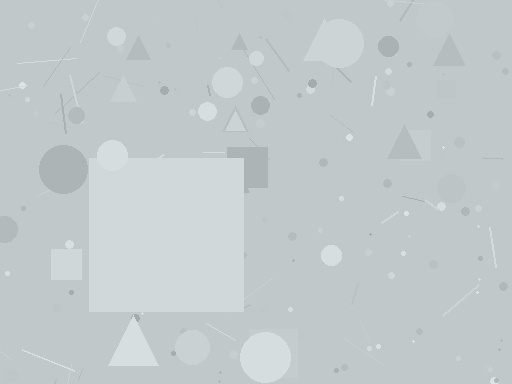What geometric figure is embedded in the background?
A square is embedded in the background.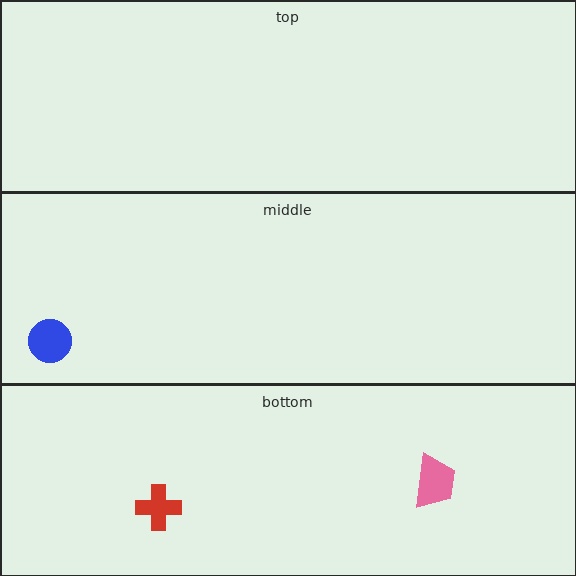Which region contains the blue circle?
The middle region.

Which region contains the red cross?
The bottom region.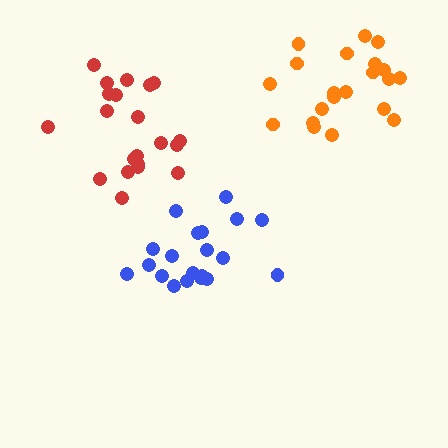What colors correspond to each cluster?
The clusters are colored: blue, orange, red.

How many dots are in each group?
Group 1: 20 dots, Group 2: 21 dots, Group 3: 21 dots (62 total).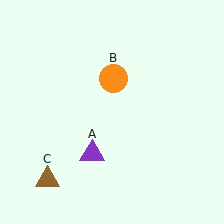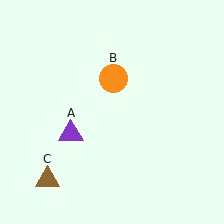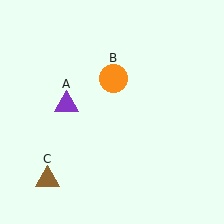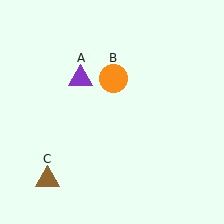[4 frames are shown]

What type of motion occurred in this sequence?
The purple triangle (object A) rotated clockwise around the center of the scene.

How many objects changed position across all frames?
1 object changed position: purple triangle (object A).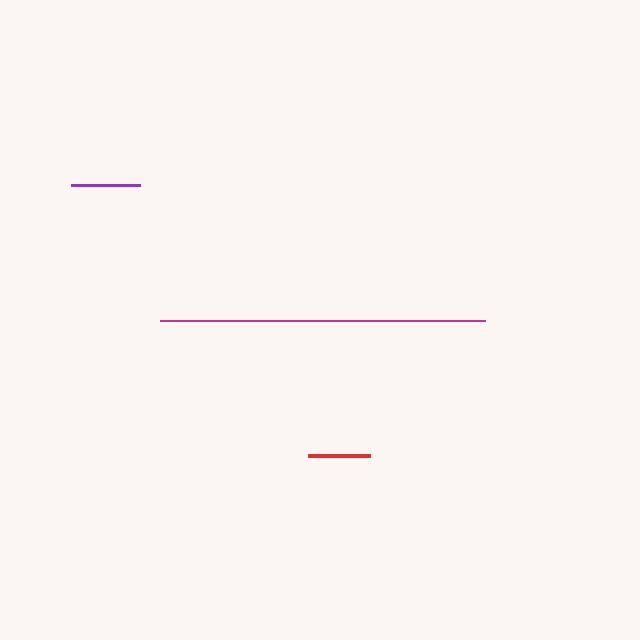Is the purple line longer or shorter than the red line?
The purple line is longer than the red line.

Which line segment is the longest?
The magenta line is the longest at approximately 325 pixels.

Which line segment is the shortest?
The red line is the shortest at approximately 62 pixels.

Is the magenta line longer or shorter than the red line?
The magenta line is longer than the red line.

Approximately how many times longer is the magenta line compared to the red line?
The magenta line is approximately 5.2 times the length of the red line.